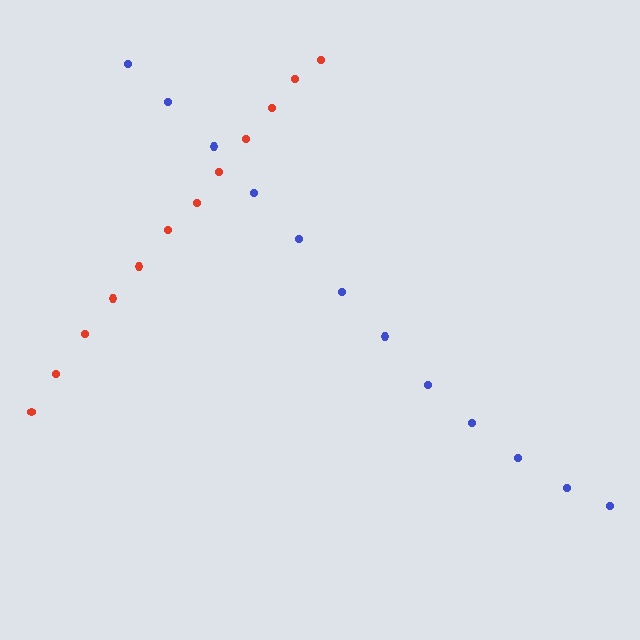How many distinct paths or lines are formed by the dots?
There are 2 distinct paths.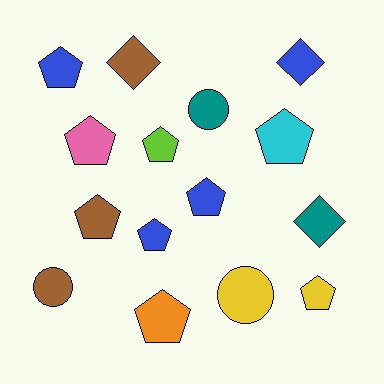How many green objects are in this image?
There are no green objects.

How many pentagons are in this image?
There are 9 pentagons.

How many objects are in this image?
There are 15 objects.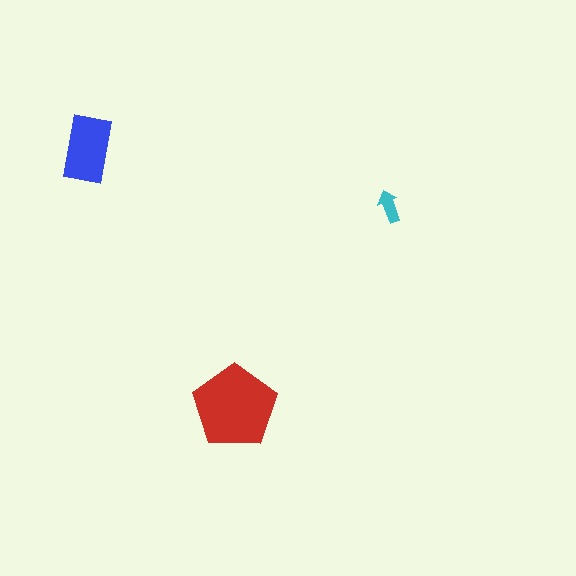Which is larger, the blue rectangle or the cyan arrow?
The blue rectangle.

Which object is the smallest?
The cyan arrow.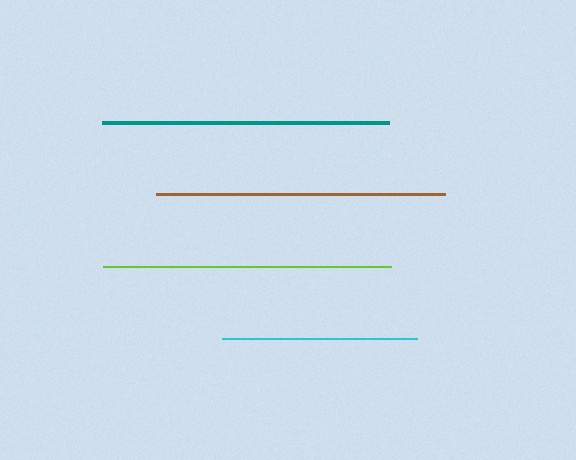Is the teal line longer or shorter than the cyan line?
The teal line is longer than the cyan line.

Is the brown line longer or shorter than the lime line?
The brown line is longer than the lime line.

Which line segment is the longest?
The brown line is the longest at approximately 289 pixels.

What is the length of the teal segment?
The teal segment is approximately 287 pixels long.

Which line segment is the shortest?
The cyan line is the shortest at approximately 195 pixels.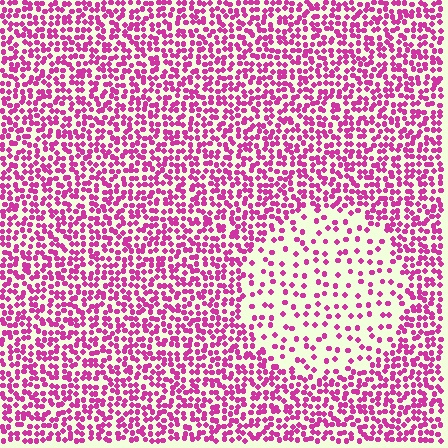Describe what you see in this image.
The image contains small magenta elements arranged at two different densities. A circle-shaped region is visible where the elements are less densely packed than the surrounding area.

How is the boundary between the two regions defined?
The boundary is defined by a change in element density (approximately 2.5x ratio). All elements are the same color, size, and shape.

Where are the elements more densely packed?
The elements are more densely packed outside the circle boundary.